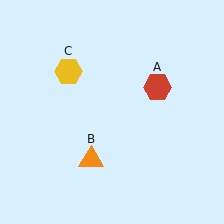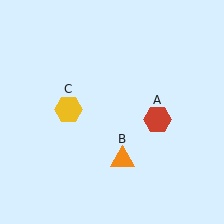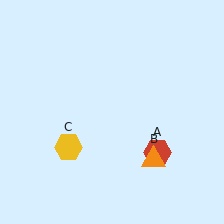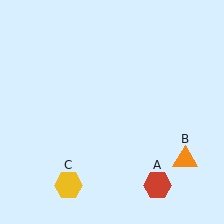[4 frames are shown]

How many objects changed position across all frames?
3 objects changed position: red hexagon (object A), orange triangle (object B), yellow hexagon (object C).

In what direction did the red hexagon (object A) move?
The red hexagon (object A) moved down.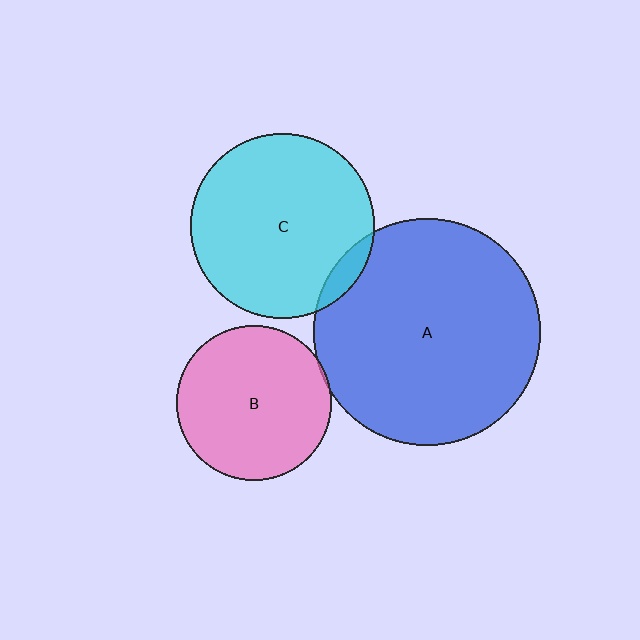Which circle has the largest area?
Circle A (blue).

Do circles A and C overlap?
Yes.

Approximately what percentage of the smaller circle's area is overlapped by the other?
Approximately 5%.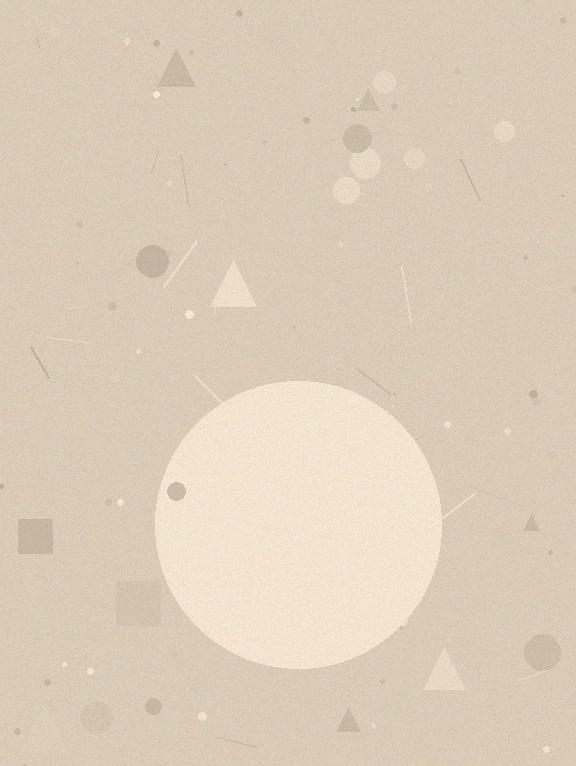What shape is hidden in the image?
A circle is hidden in the image.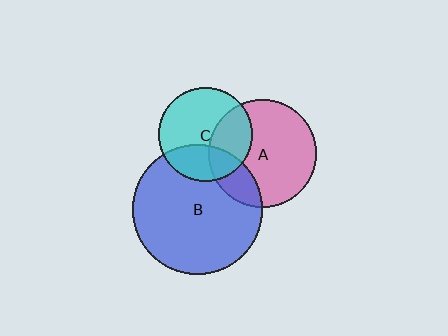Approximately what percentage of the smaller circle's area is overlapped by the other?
Approximately 30%.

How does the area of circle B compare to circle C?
Approximately 1.9 times.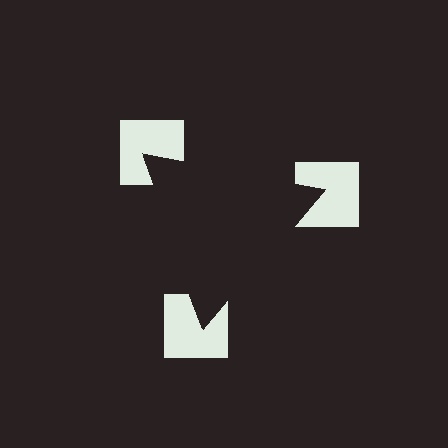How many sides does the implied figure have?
3 sides.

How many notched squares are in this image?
There are 3 — one at each vertex of the illusory triangle.